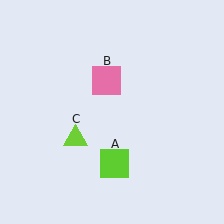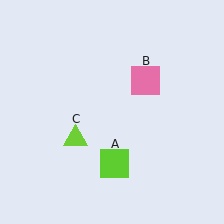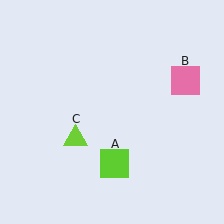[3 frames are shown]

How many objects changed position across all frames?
1 object changed position: pink square (object B).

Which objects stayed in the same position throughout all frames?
Lime square (object A) and lime triangle (object C) remained stationary.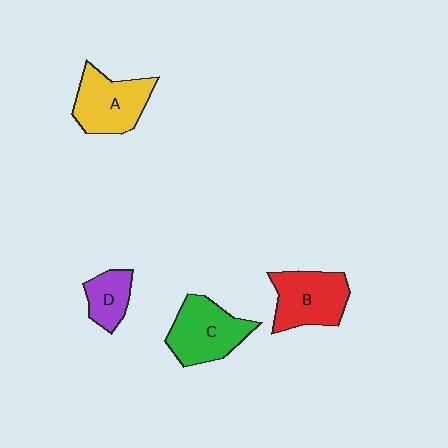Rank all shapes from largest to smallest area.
From largest to smallest: C (green), B (red), A (yellow), D (purple).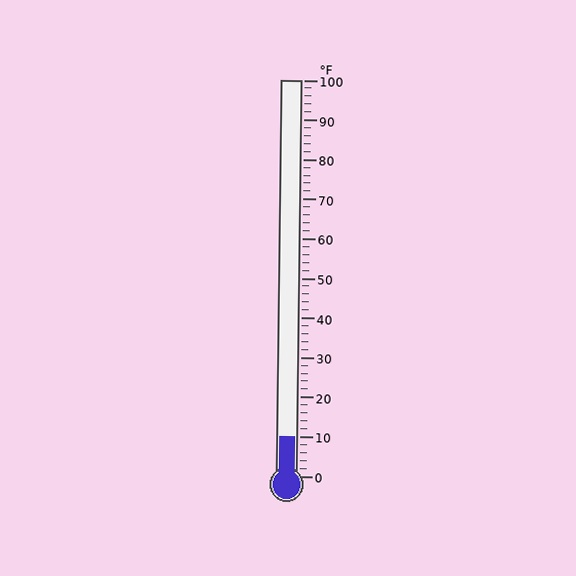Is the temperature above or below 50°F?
The temperature is below 50°F.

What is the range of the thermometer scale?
The thermometer scale ranges from 0°F to 100°F.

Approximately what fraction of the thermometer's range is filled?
The thermometer is filled to approximately 10% of its range.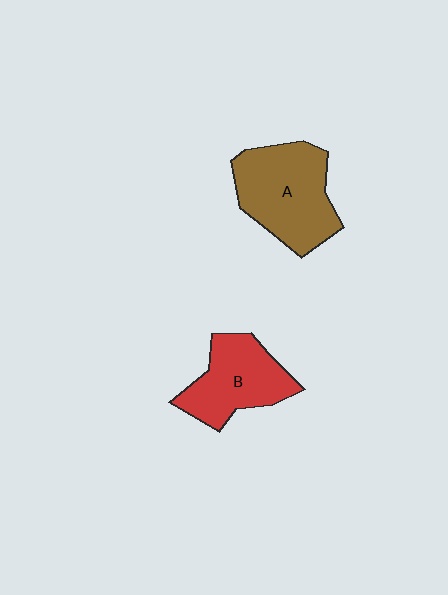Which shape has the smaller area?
Shape B (red).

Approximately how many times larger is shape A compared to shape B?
Approximately 1.3 times.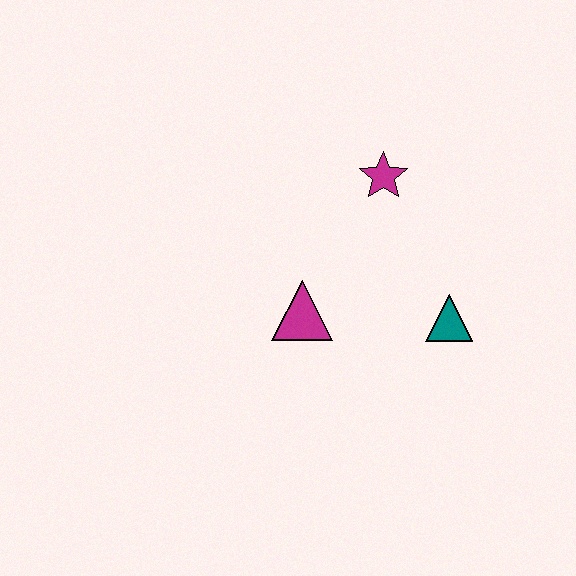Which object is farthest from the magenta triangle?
The magenta star is farthest from the magenta triangle.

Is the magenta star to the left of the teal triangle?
Yes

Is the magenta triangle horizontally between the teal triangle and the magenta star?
No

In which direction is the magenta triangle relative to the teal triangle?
The magenta triangle is to the left of the teal triangle.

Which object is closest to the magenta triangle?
The teal triangle is closest to the magenta triangle.